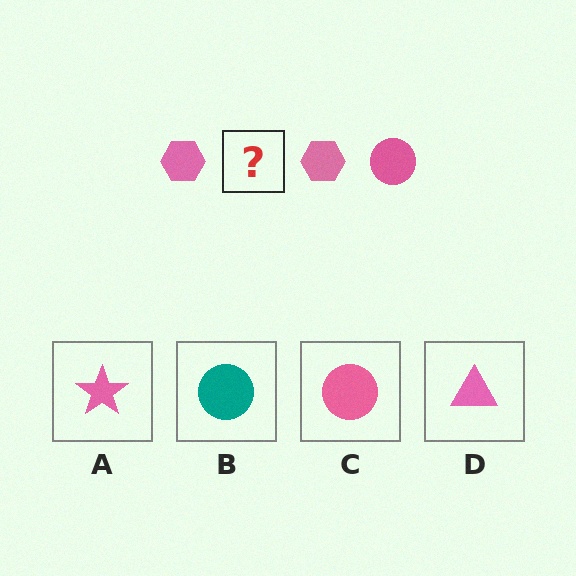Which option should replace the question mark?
Option C.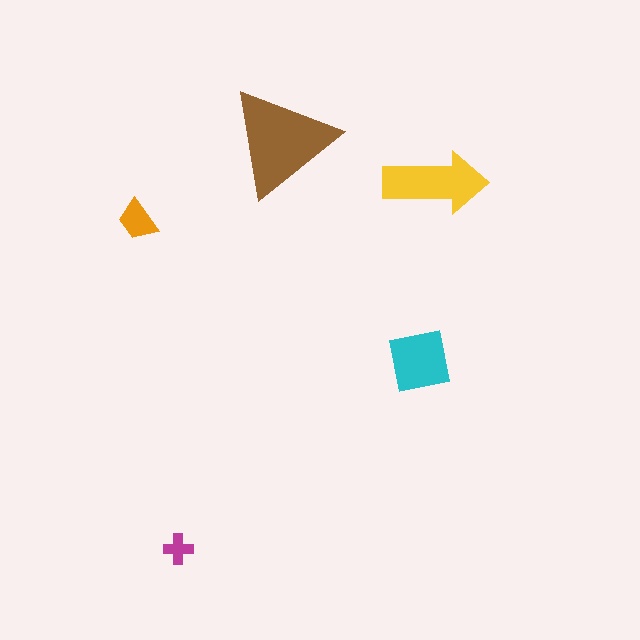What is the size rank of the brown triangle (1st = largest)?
1st.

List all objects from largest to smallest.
The brown triangle, the yellow arrow, the cyan square, the orange trapezoid, the magenta cross.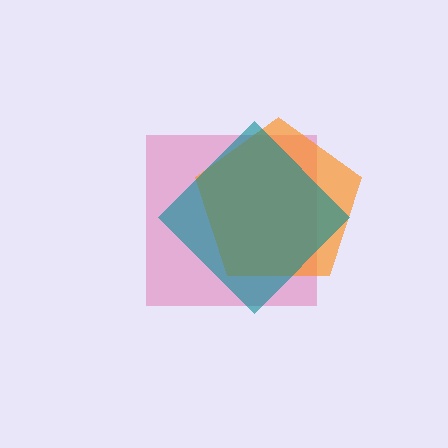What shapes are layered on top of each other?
The layered shapes are: a pink square, an orange pentagon, a teal diamond.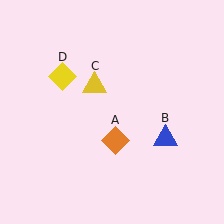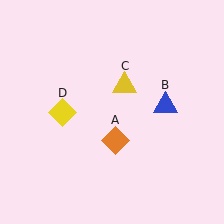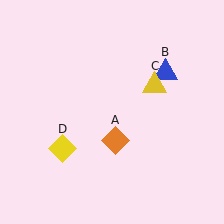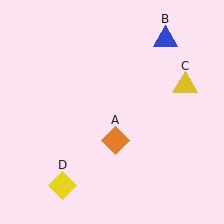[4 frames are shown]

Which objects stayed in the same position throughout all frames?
Orange diamond (object A) remained stationary.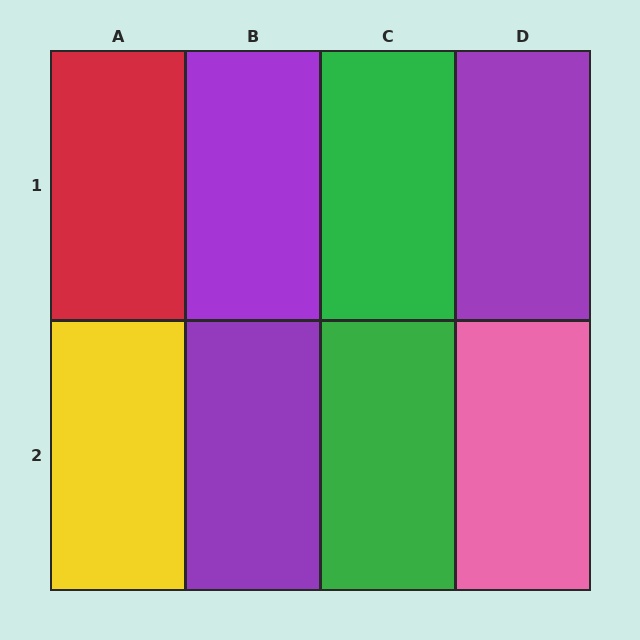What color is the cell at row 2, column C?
Green.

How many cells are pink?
1 cell is pink.